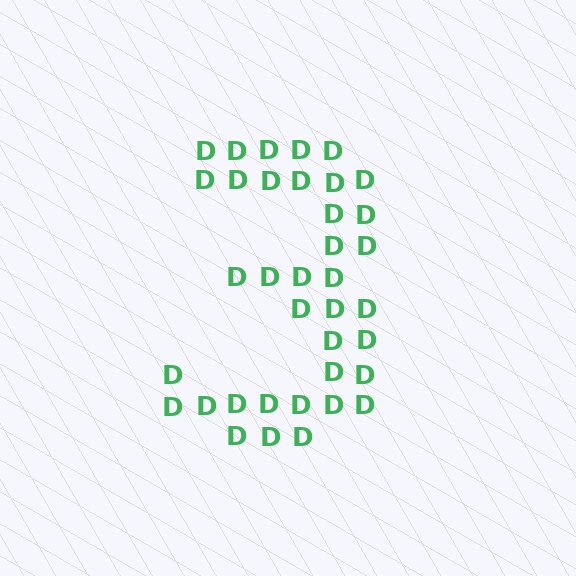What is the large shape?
The large shape is the digit 3.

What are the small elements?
The small elements are letter D's.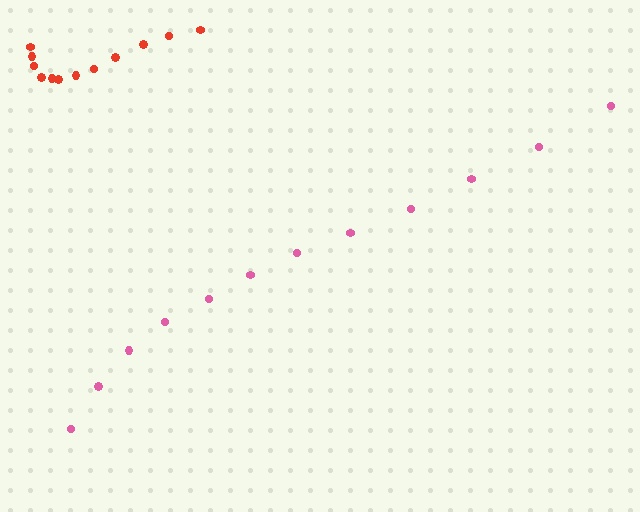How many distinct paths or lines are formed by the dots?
There are 2 distinct paths.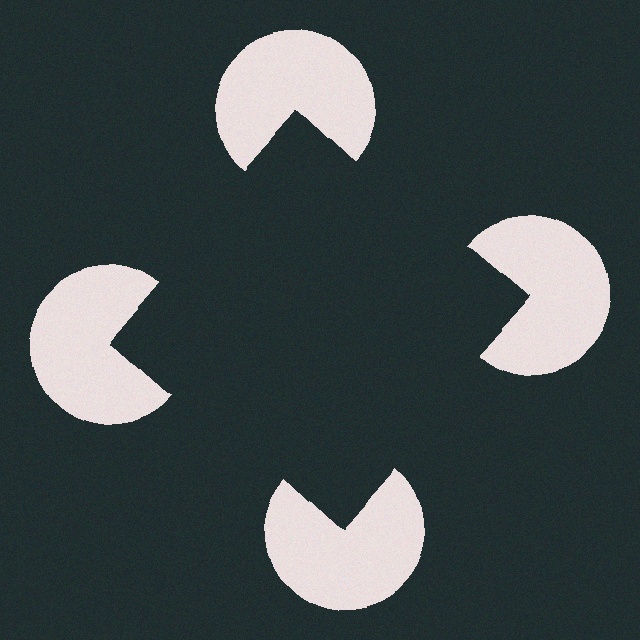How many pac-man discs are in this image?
There are 4 — one at each vertex of the illusory square.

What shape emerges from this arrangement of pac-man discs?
An illusory square — its edges are inferred from the aligned wedge cuts in the pac-man discs, not physically drawn.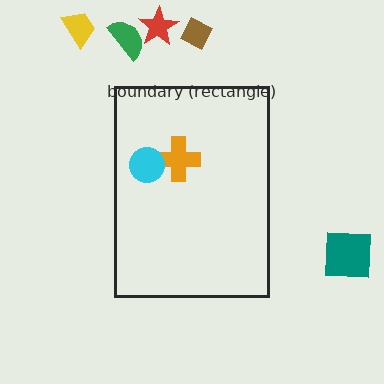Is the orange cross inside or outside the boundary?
Inside.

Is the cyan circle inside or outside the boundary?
Inside.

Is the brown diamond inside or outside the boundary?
Outside.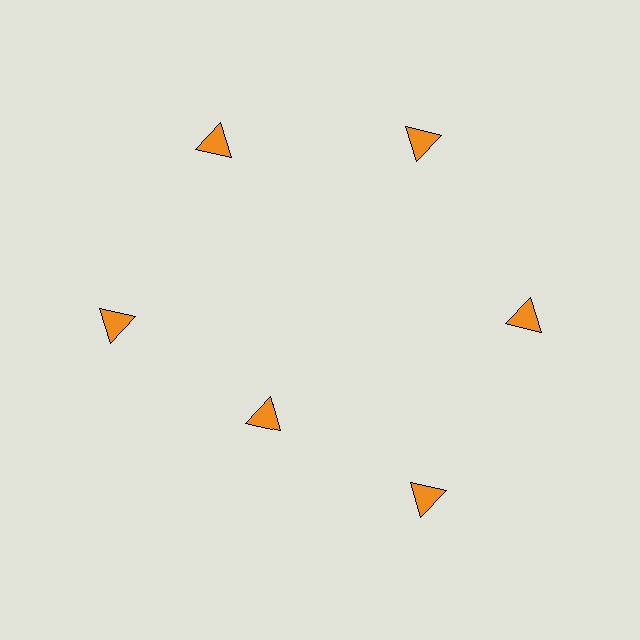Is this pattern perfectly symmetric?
No. The 6 orange triangles are arranged in a ring, but one element near the 7 o'clock position is pulled inward toward the center, breaking the 6-fold rotational symmetry.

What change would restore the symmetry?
The symmetry would be restored by moving it outward, back onto the ring so that all 6 triangles sit at equal angles and equal distance from the center.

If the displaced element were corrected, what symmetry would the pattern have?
It would have 6-fold rotational symmetry — the pattern would map onto itself every 60 degrees.